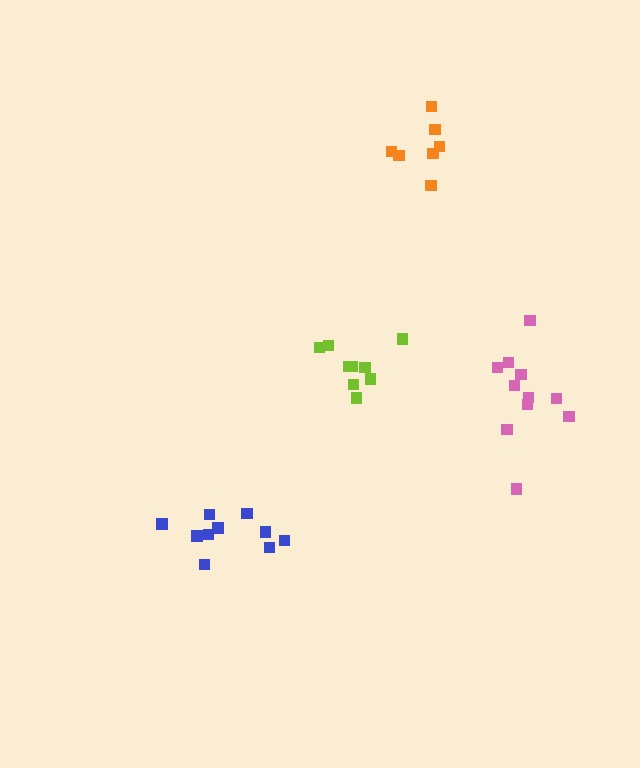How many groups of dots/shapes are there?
There are 4 groups.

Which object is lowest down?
The blue cluster is bottommost.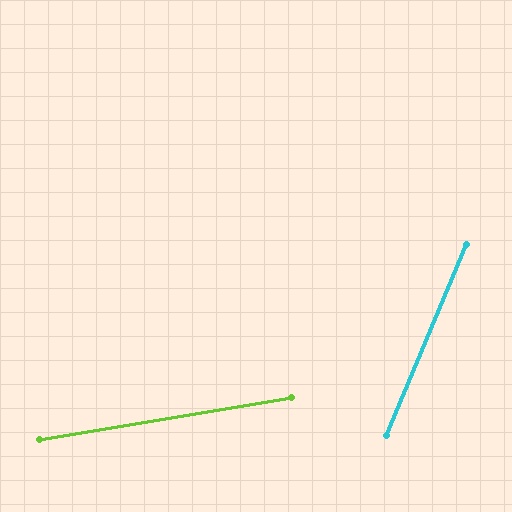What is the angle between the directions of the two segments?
Approximately 58 degrees.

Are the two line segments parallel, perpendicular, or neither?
Neither parallel nor perpendicular — they differ by about 58°.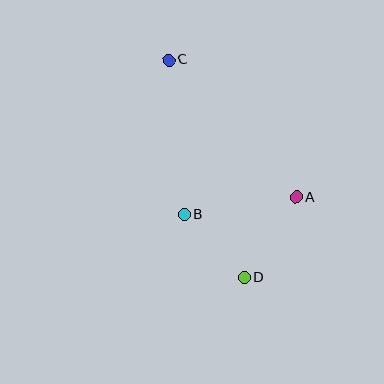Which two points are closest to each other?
Points B and D are closest to each other.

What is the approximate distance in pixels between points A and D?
The distance between A and D is approximately 96 pixels.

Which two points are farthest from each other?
Points C and D are farthest from each other.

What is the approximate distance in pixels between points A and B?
The distance between A and B is approximately 114 pixels.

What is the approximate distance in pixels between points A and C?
The distance between A and C is approximately 188 pixels.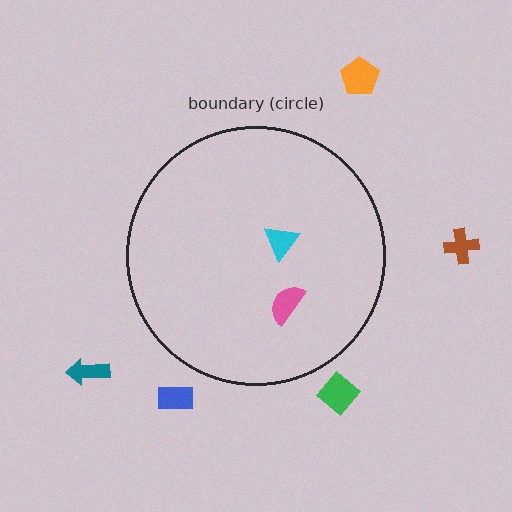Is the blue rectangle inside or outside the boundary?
Outside.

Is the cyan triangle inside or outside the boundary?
Inside.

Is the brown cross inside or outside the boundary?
Outside.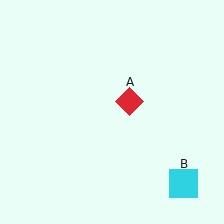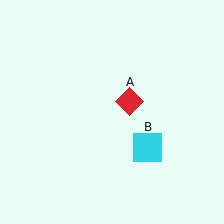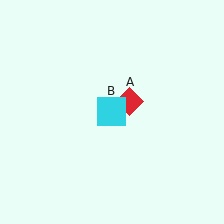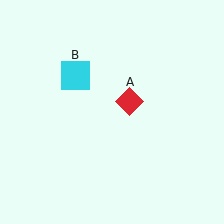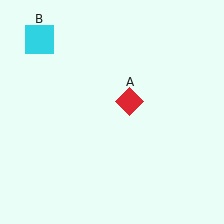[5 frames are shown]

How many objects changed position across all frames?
1 object changed position: cyan square (object B).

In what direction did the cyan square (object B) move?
The cyan square (object B) moved up and to the left.